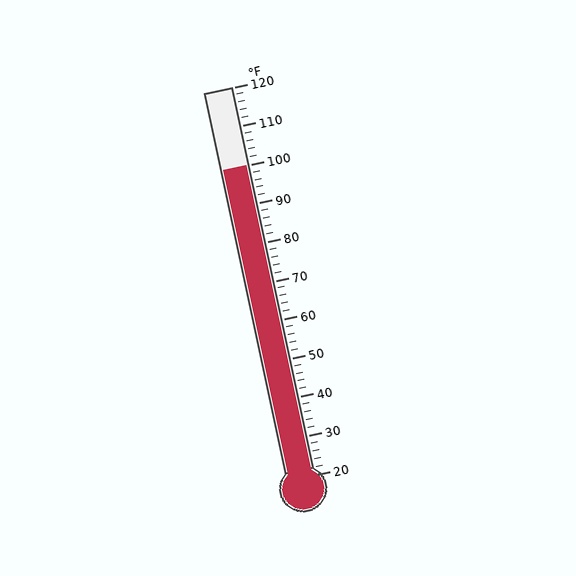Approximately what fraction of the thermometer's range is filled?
The thermometer is filled to approximately 80% of its range.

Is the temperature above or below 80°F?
The temperature is above 80°F.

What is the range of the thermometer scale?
The thermometer scale ranges from 20°F to 120°F.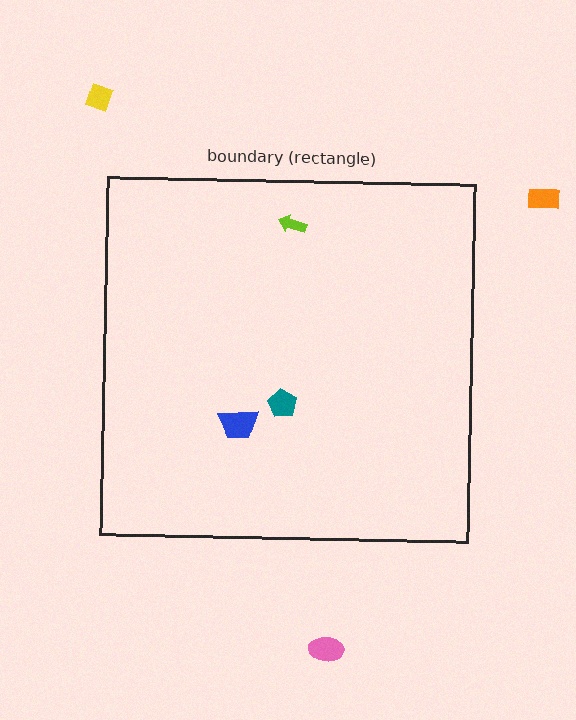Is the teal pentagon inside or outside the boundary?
Inside.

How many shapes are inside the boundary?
3 inside, 3 outside.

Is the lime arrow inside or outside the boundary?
Inside.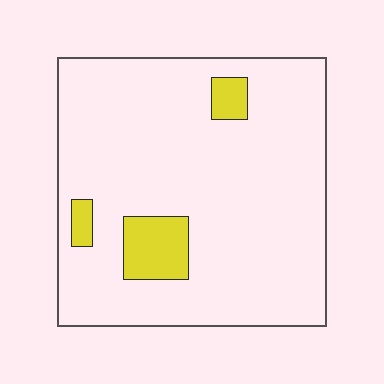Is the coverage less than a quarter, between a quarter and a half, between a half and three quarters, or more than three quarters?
Less than a quarter.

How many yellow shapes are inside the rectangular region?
3.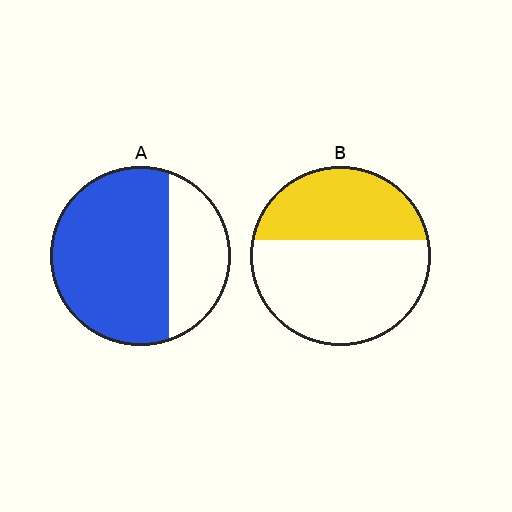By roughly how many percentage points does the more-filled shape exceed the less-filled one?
By roughly 30 percentage points (A over B).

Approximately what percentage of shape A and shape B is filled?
A is approximately 70% and B is approximately 40%.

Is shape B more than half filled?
No.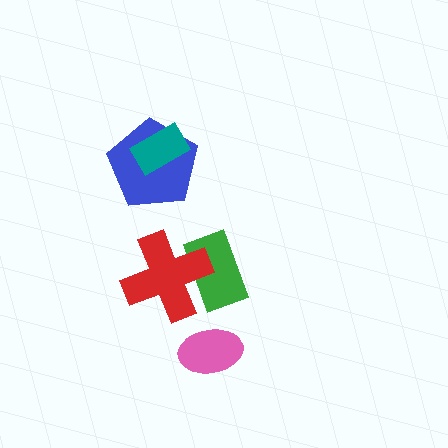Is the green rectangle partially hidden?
Yes, it is partially covered by another shape.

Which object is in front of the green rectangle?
The red cross is in front of the green rectangle.